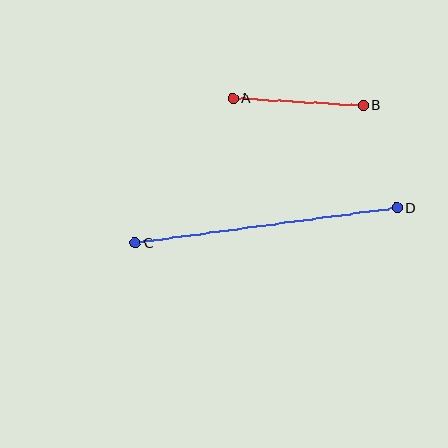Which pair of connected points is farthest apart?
Points C and D are farthest apart.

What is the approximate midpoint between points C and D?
The midpoint is at approximately (266, 226) pixels.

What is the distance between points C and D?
The distance is approximately 264 pixels.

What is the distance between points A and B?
The distance is approximately 131 pixels.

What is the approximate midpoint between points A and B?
The midpoint is at approximately (298, 102) pixels.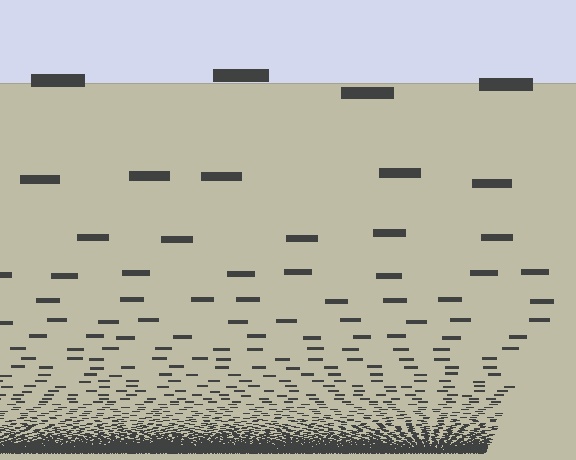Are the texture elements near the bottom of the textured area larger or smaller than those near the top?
Smaller. The gradient is inverted — elements near the bottom are smaller and denser.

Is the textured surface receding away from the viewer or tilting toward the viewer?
The surface appears to tilt toward the viewer. Texture elements get larger and sparser toward the top.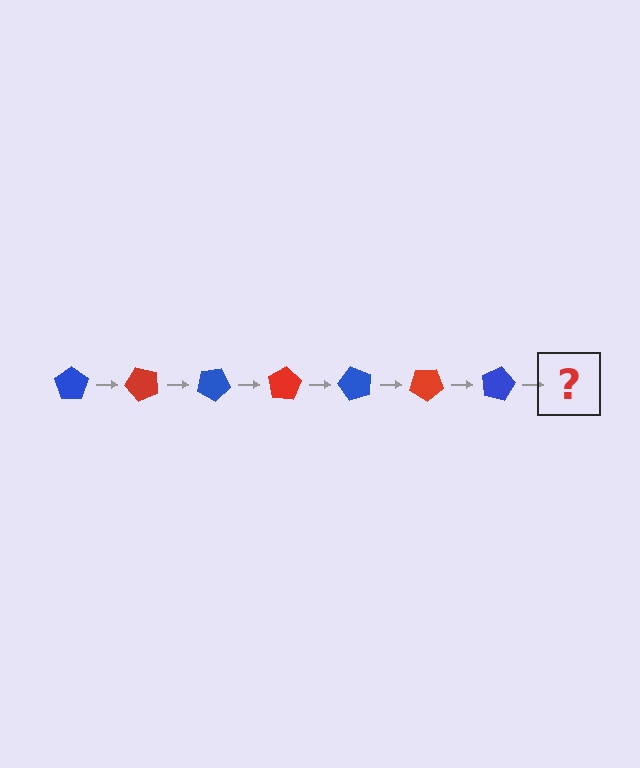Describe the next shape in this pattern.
It should be a red pentagon, rotated 350 degrees from the start.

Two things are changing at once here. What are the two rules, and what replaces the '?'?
The two rules are that it rotates 50 degrees each step and the color cycles through blue and red. The '?' should be a red pentagon, rotated 350 degrees from the start.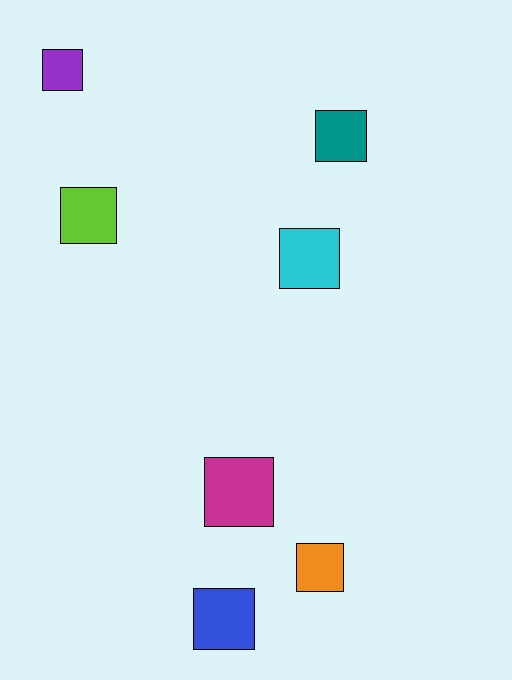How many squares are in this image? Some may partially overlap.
There are 7 squares.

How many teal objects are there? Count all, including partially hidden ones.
There is 1 teal object.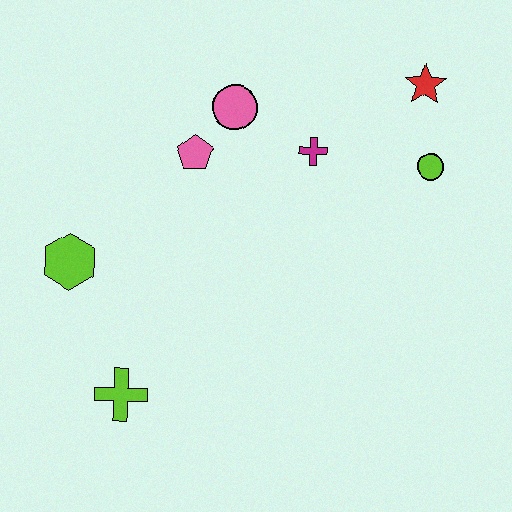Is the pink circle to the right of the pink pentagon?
Yes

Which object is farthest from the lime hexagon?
The red star is farthest from the lime hexagon.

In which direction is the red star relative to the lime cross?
The red star is above the lime cross.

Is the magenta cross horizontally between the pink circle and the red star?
Yes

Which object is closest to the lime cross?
The lime hexagon is closest to the lime cross.